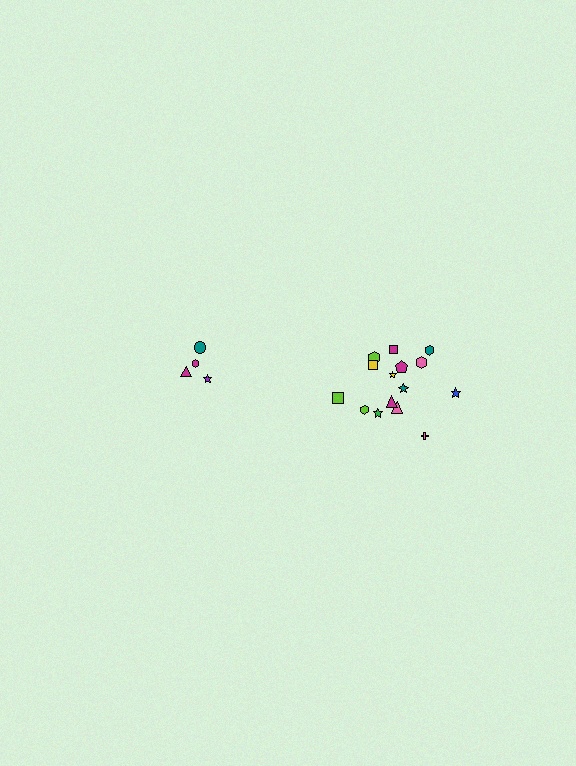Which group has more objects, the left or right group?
The right group.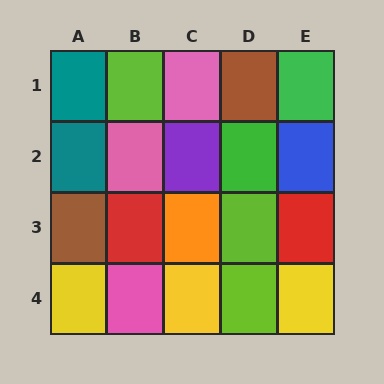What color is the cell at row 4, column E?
Yellow.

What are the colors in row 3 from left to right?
Brown, red, orange, lime, red.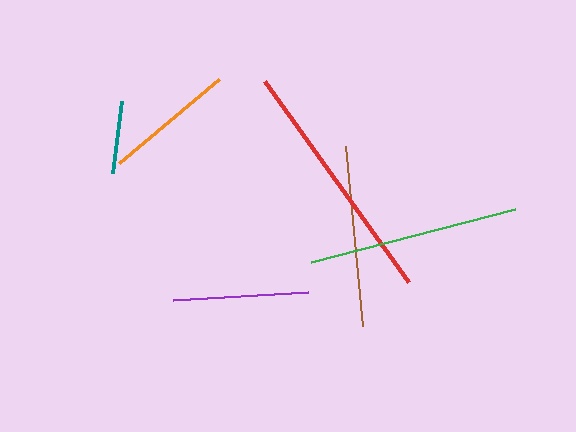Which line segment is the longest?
The red line is the longest at approximately 247 pixels.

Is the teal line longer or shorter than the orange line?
The orange line is longer than the teal line.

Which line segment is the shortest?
The teal line is the shortest at approximately 72 pixels.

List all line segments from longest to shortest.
From longest to shortest: red, green, brown, purple, orange, teal.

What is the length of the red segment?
The red segment is approximately 247 pixels long.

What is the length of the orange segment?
The orange segment is approximately 131 pixels long.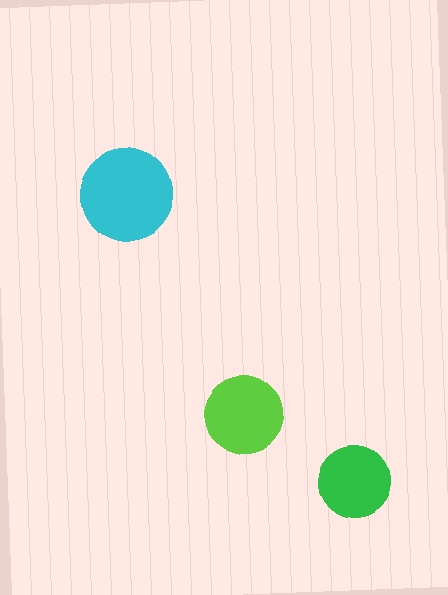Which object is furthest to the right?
The green circle is rightmost.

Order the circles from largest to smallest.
the cyan one, the lime one, the green one.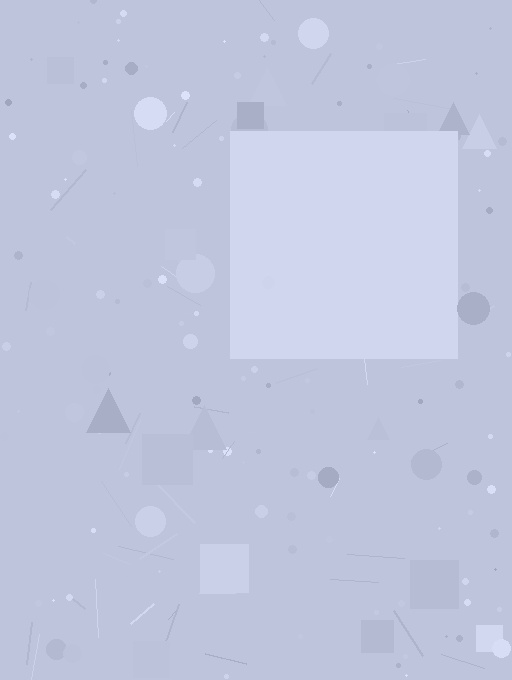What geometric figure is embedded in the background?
A square is embedded in the background.